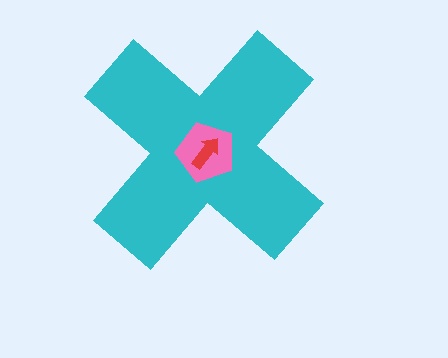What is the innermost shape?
The red arrow.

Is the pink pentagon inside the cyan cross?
Yes.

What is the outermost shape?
The cyan cross.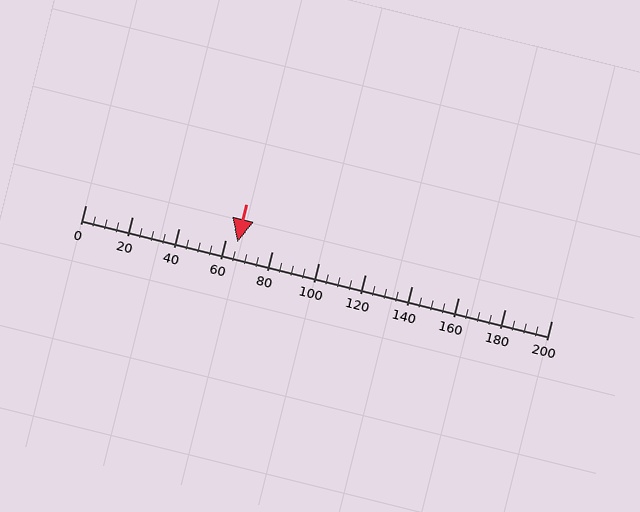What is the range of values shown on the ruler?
The ruler shows values from 0 to 200.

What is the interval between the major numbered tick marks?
The major tick marks are spaced 20 units apart.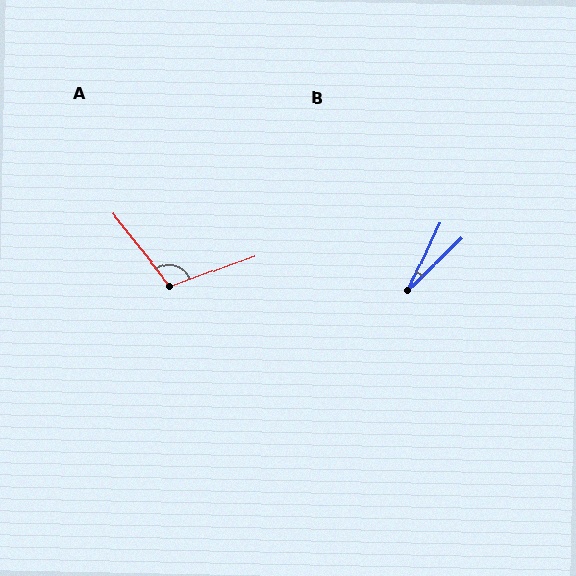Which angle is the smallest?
B, at approximately 20 degrees.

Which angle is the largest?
A, at approximately 108 degrees.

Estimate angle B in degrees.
Approximately 20 degrees.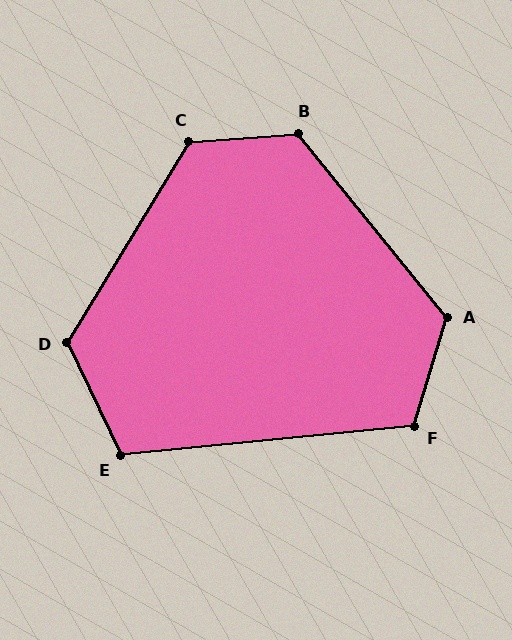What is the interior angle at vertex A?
Approximately 125 degrees (obtuse).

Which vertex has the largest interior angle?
C, at approximately 125 degrees.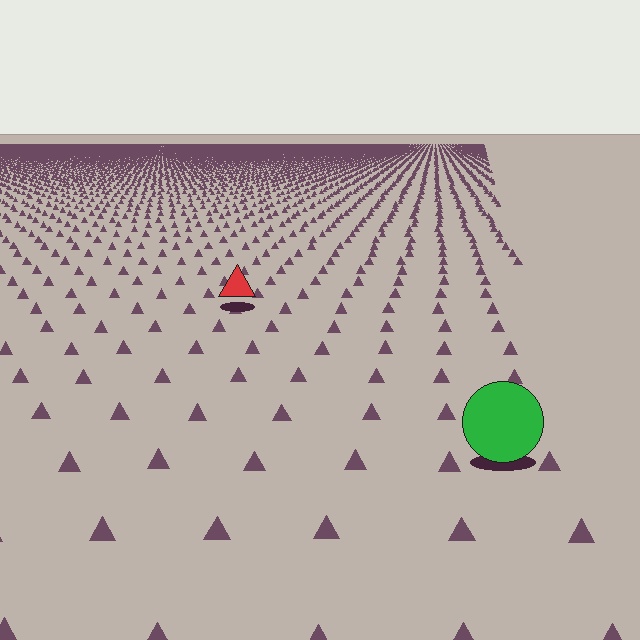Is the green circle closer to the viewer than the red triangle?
Yes. The green circle is closer — you can tell from the texture gradient: the ground texture is coarser near it.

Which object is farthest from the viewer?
The red triangle is farthest from the viewer. It appears smaller and the ground texture around it is denser.